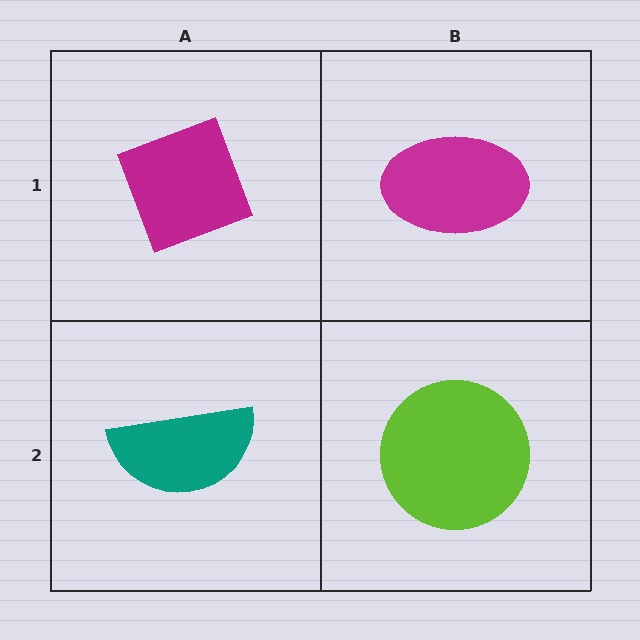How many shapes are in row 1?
2 shapes.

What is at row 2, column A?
A teal semicircle.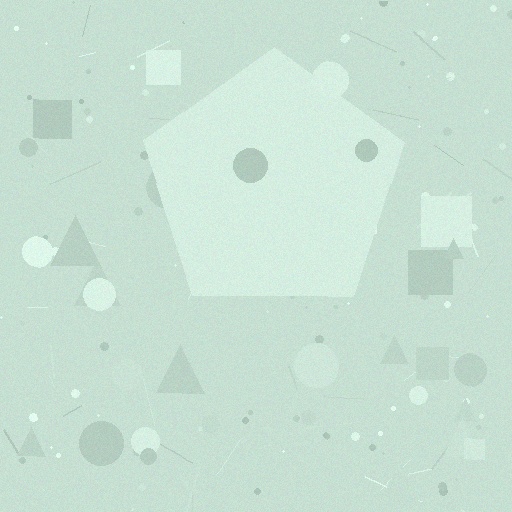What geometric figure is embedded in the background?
A pentagon is embedded in the background.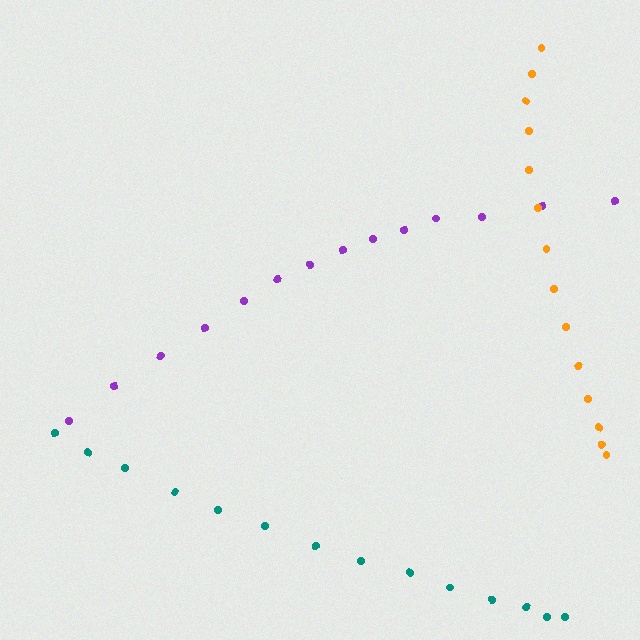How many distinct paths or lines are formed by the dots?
There are 3 distinct paths.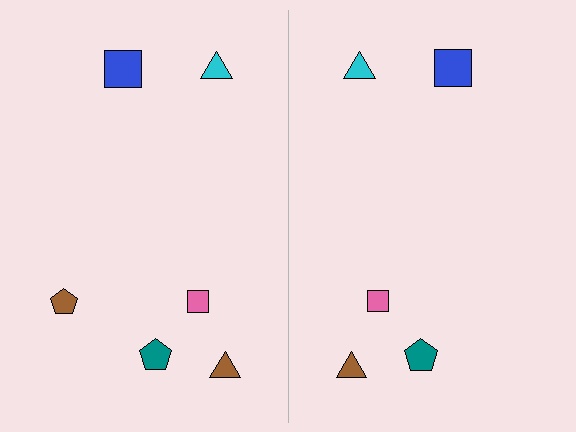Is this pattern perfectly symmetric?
No, the pattern is not perfectly symmetric. A brown pentagon is missing from the right side.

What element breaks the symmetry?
A brown pentagon is missing from the right side.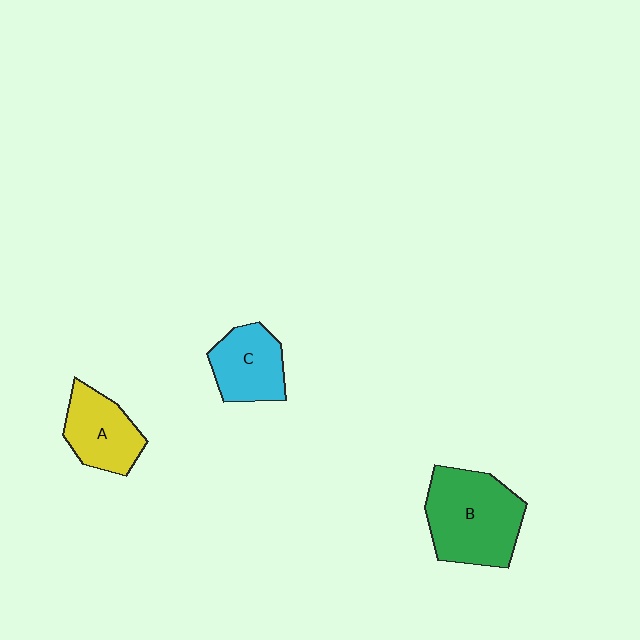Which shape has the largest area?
Shape B (green).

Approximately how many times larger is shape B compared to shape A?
Approximately 1.6 times.